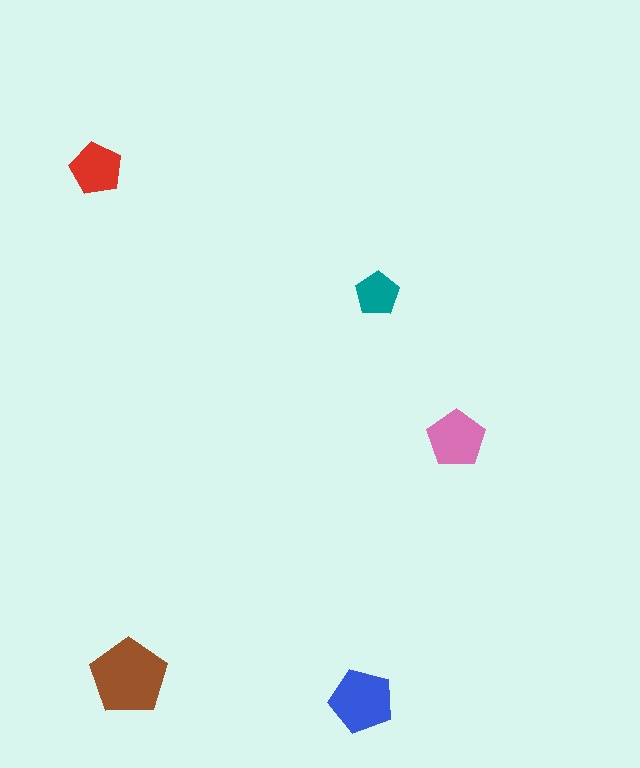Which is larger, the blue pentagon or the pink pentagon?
The blue one.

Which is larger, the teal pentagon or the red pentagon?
The red one.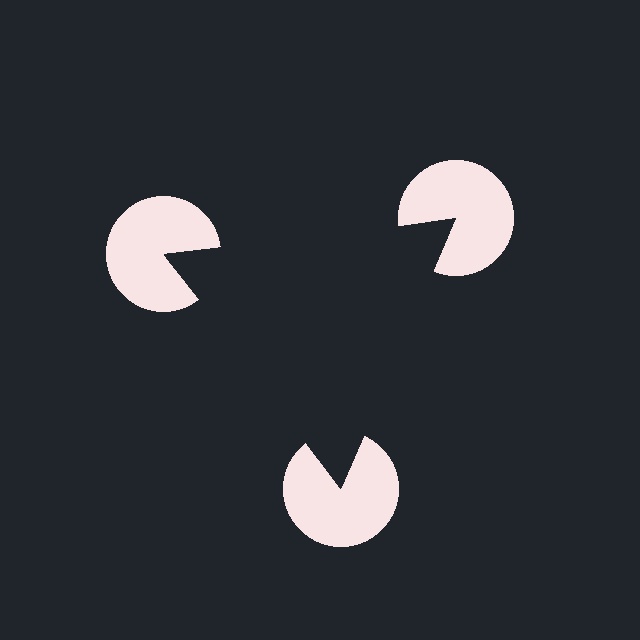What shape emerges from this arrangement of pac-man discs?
An illusory triangle — its edges are inferred from the aligned wedge cuts in the pac-man discs, not physically drawn.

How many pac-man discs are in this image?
There are 3 — one at each vertex of the illusory triangle.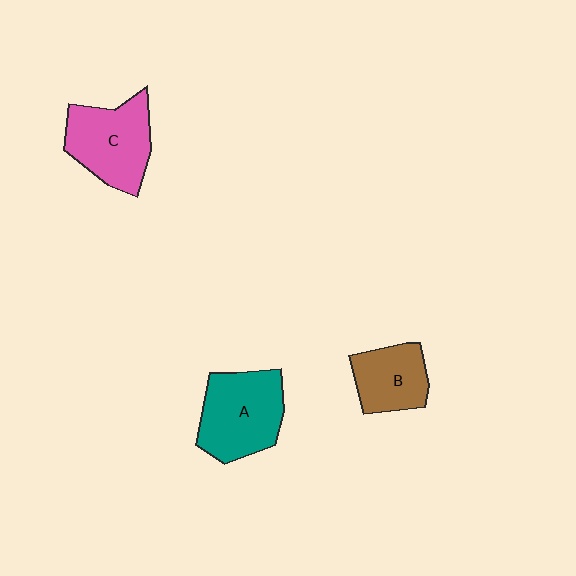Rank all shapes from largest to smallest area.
From largest to smallest: A (teal), C (pink), B (brown).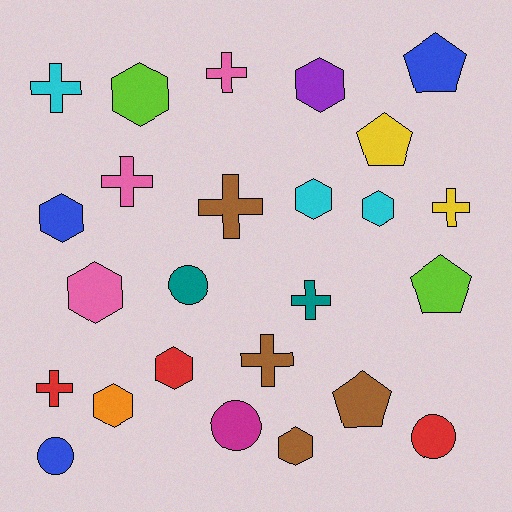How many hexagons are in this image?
There are 9 hexagons.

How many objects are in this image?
There are 25 objects.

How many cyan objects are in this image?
There are 3 cyan objects.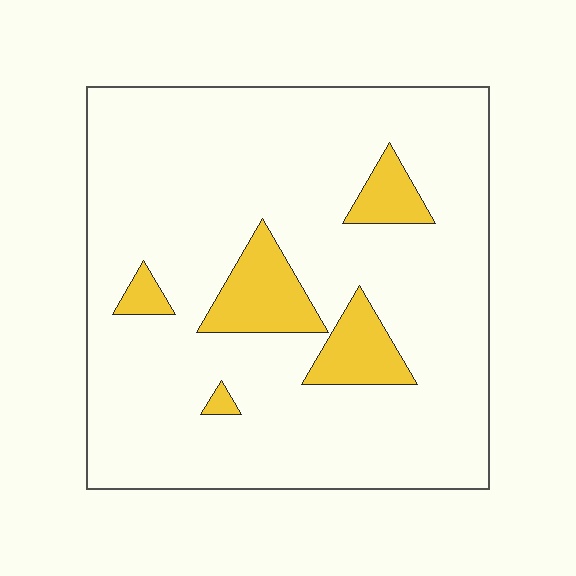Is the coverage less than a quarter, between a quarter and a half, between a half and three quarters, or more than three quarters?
Less than a quarter.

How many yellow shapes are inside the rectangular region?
5.